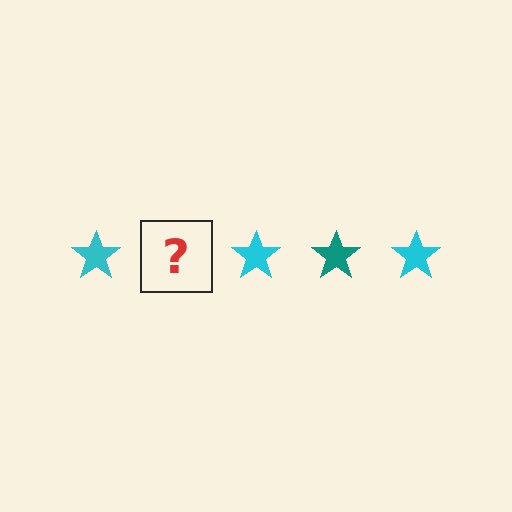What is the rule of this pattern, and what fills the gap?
The rule is that the pattern cycles through cyan, teal stars. The gap should be filled with a teal star.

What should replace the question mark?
The question mark should be replaced with a teal star.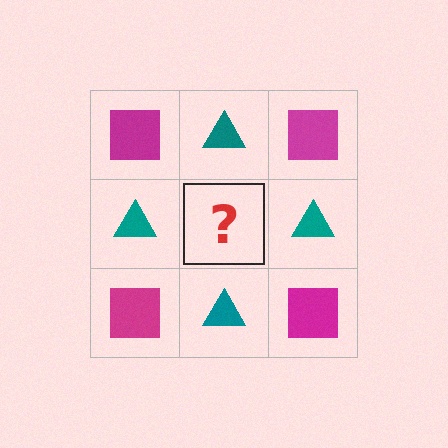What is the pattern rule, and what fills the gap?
The rule is that it alternates magenta square and teal triangle in a checkerboard pattern. The gap should be filled with a magenta square.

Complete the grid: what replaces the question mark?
The question mark should be replaced with a magenta square.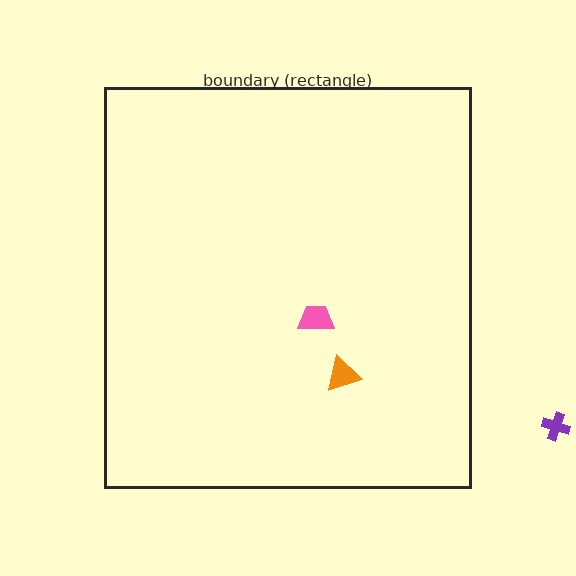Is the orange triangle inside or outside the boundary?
Inside.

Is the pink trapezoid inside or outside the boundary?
Inside.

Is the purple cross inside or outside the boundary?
Outside.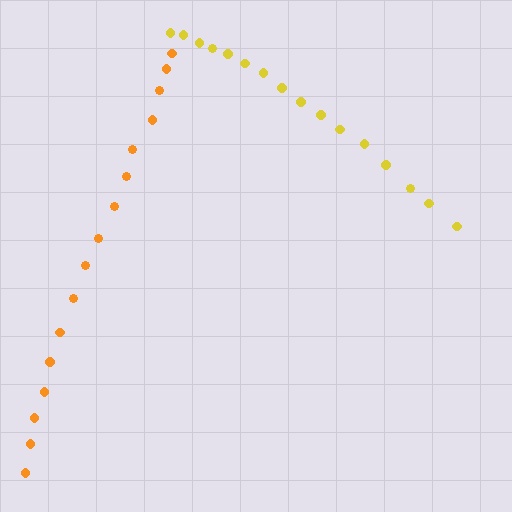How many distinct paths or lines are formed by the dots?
There are 2 distinct paths.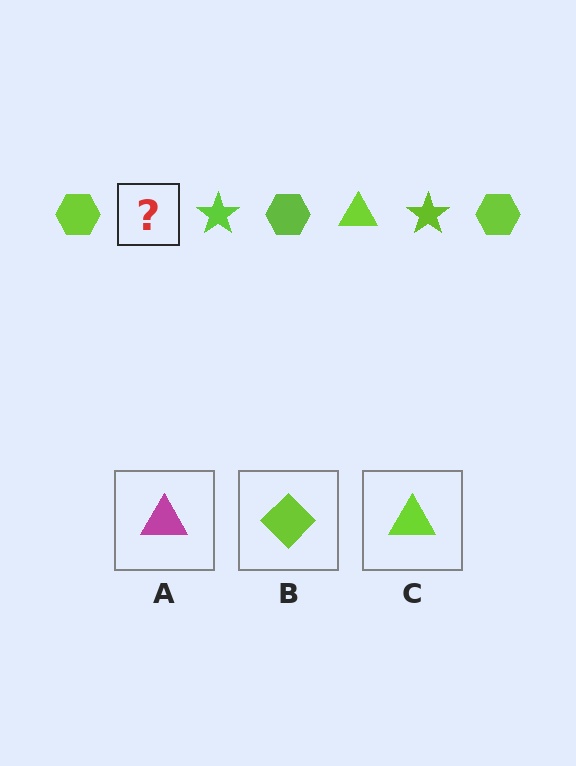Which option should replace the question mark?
Option C.